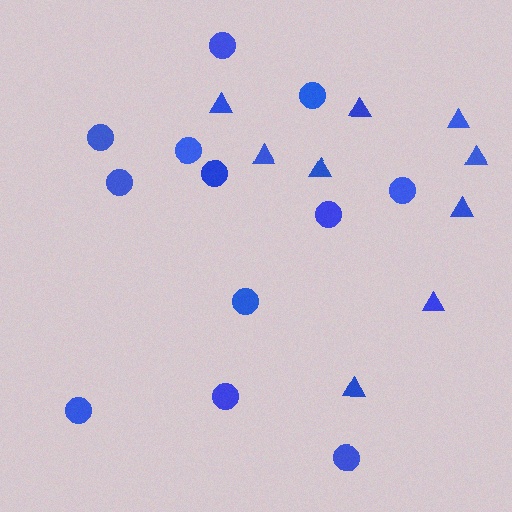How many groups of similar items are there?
There are 2 groups: one group of circles (12) and one group of triangles (9).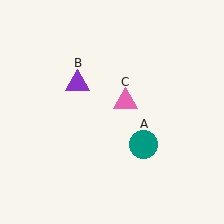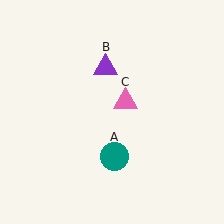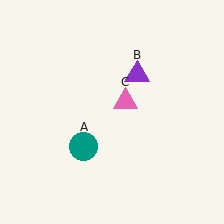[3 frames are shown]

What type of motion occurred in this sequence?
The teal circle (object A), purple triangle (object B) rotated clockwise around the center of the scene.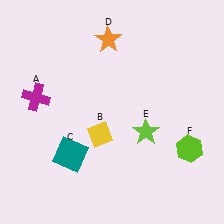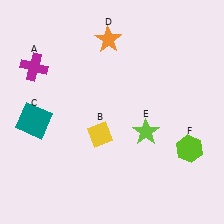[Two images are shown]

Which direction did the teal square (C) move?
The teal square (C) moved left.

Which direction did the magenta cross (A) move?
The magenta cross (A) moved up.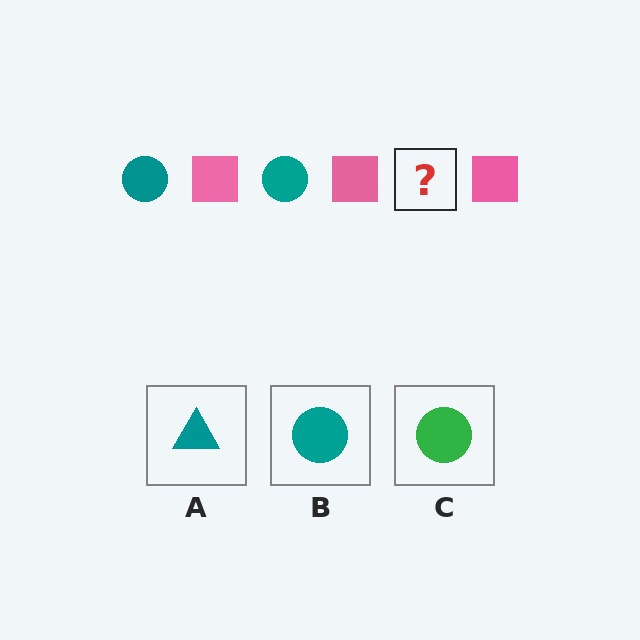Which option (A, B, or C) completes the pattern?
B.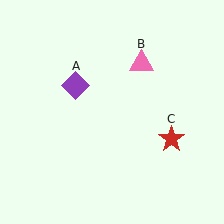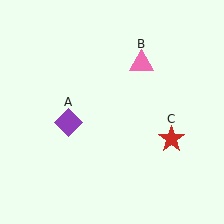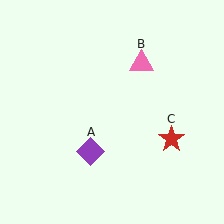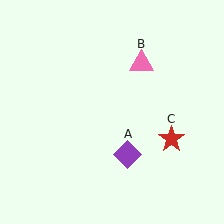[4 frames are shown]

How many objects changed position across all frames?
1 object changed position: purple diamond (object A).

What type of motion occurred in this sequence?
The purple diamond (object A) rotated counterclockwise around the center of the scene.